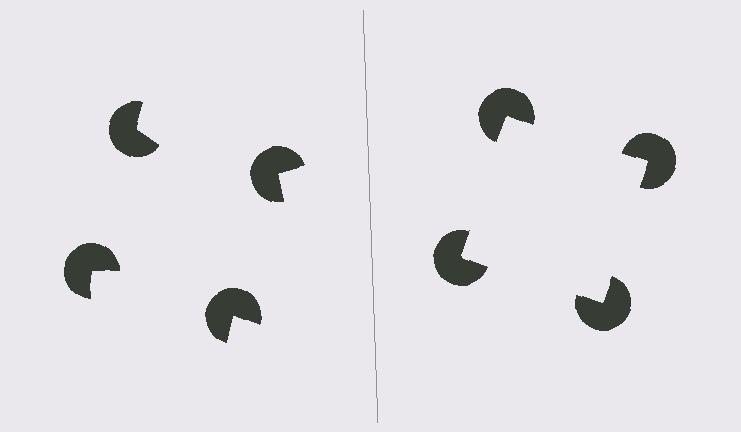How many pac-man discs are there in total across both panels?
8 — 4 on each side.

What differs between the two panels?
The pac-man discs are positioned identically on both sides; only the wedge orientations differ. On the right they align to a square; on the left they are misaligned.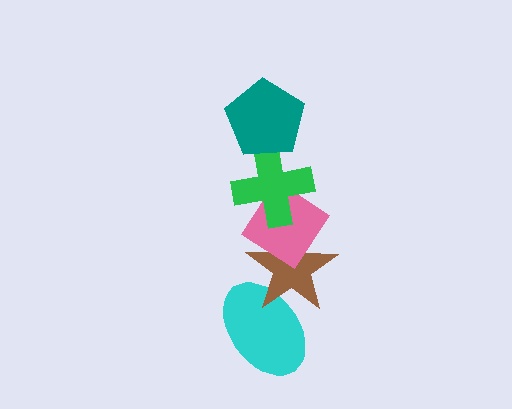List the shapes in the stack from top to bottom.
From top to bottom: the teal pentagon, the green cross, the pink diamond, the brown star, the cyan ellipse.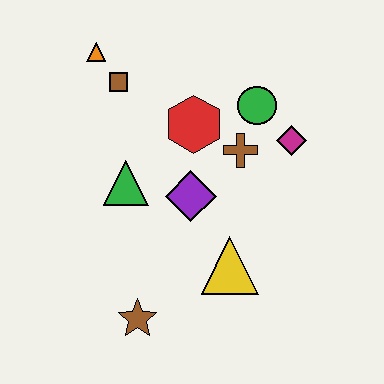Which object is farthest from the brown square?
The brown star is farthest from the brown square.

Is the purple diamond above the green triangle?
No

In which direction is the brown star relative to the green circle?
The brown star is below the green circle.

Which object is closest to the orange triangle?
The brown square is closest to the orange triangle.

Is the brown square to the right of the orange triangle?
Yes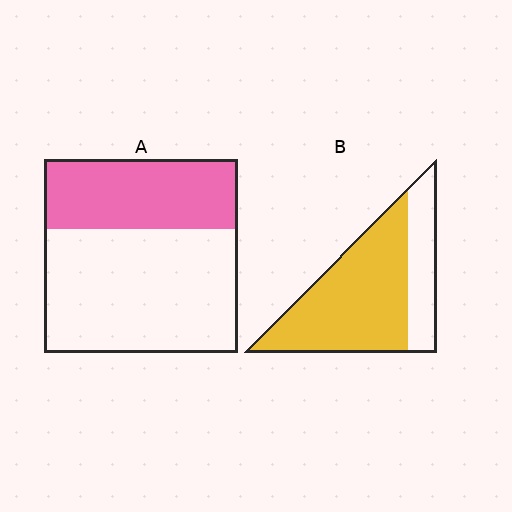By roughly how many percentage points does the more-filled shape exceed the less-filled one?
By roughly 35 percentage points (B over A).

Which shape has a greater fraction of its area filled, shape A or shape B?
Shape B.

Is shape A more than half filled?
No.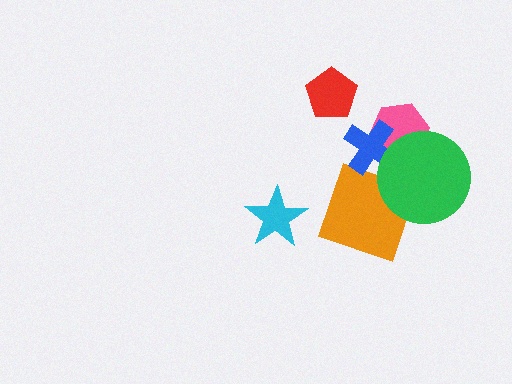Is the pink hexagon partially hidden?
Yes, it is partially covered by another shape.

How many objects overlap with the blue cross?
2 objects overlap with the blue cross.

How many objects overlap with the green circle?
3 objects overlap with the green circle.